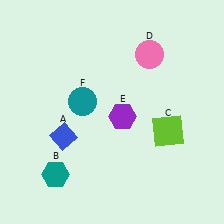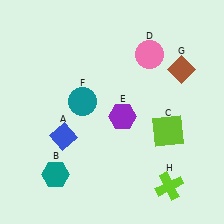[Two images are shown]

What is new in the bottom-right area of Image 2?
A lime cross (H) was added in the bottom-right area of Image 2.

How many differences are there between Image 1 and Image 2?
There are 2 differences between the two images.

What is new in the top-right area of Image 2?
A brown diamond (G) was added in the top-right area of Image 2.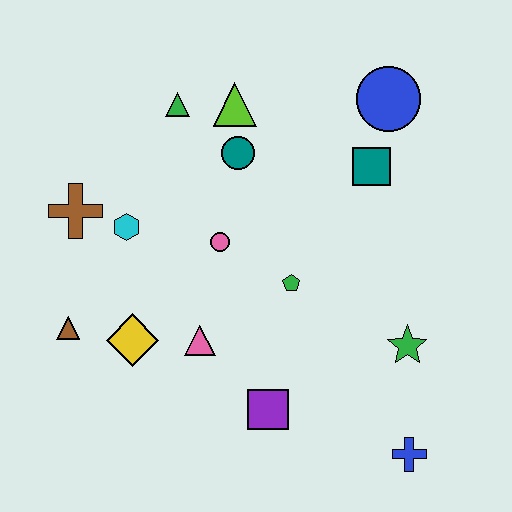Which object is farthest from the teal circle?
The blue cross is farthest from the teal circle.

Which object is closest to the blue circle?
The teal square is closest to the blue circle.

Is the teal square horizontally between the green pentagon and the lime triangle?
No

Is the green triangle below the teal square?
No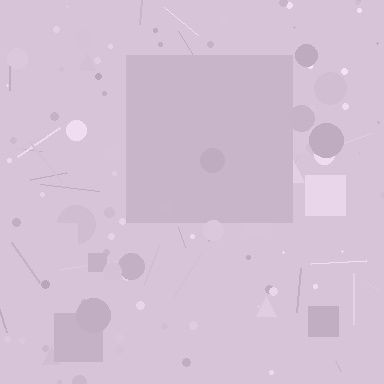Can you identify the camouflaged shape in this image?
The camouflaged shape is a square.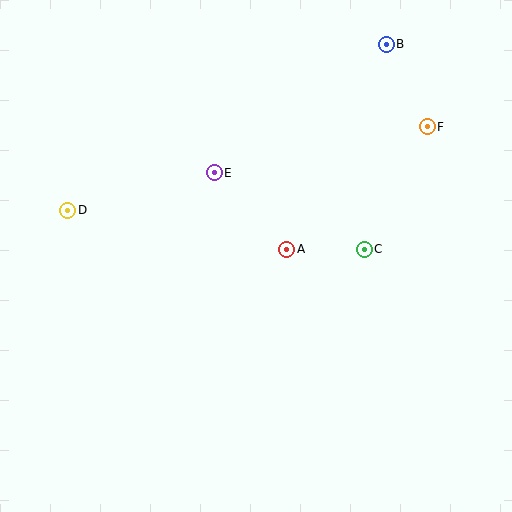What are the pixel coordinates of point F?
Point F is at (427, 127).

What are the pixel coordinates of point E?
Point E is at (214, 173).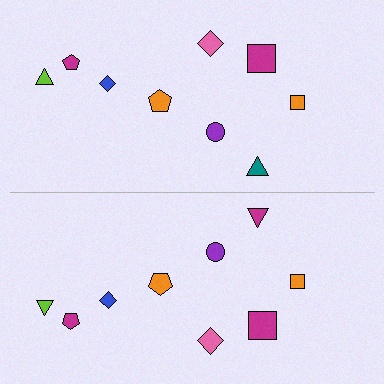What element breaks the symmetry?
The magenta triangle on the bottom side breaks the symmetry — its mirror counterpart is teal.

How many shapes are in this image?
There are 18 shapes in this image.